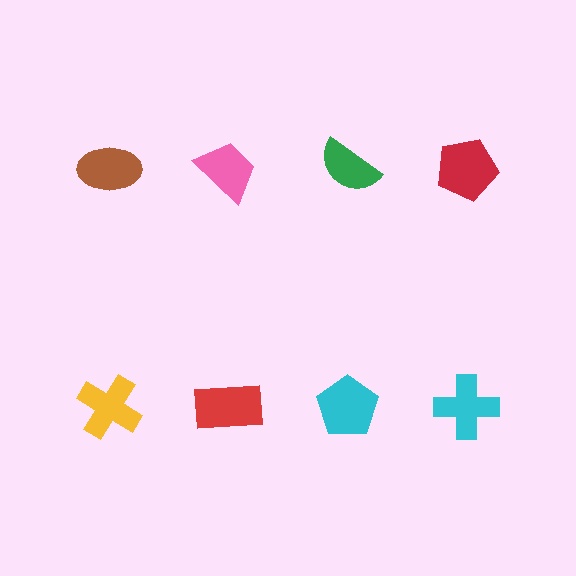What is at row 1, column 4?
A red pentagon.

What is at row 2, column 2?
A red rectangle.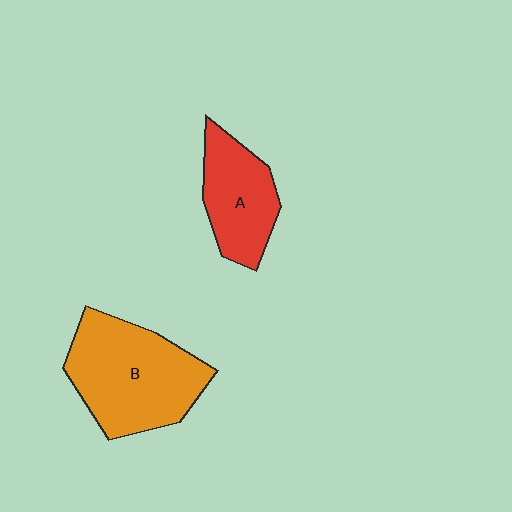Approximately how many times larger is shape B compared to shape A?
Approximately 1.6 times.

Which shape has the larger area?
Shape B (orange).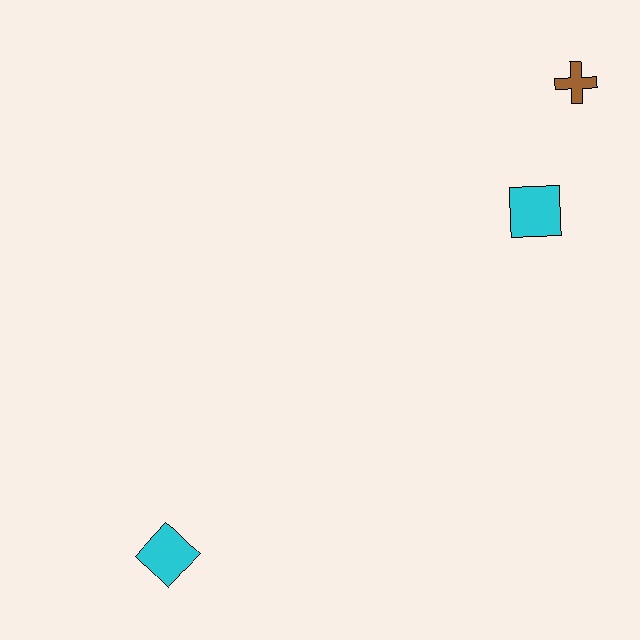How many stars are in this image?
There are no stars.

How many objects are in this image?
There are 3 objects.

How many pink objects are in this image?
There are no pink objects.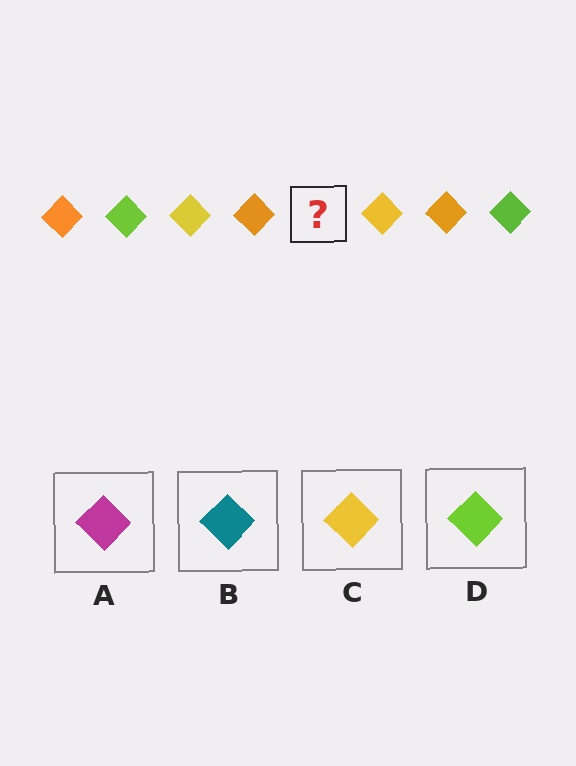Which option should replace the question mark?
Option D.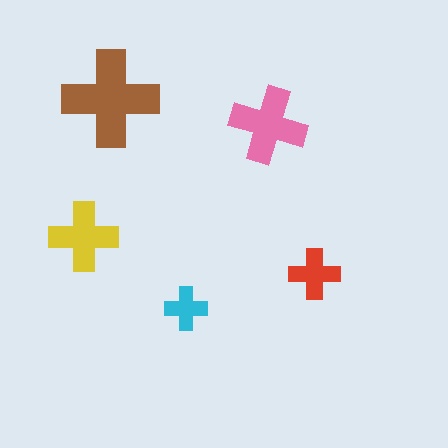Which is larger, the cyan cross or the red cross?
The red one.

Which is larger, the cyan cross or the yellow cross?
The yellow one.